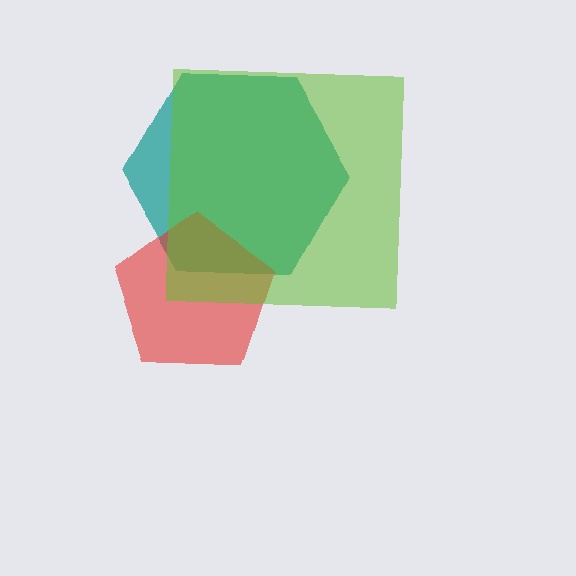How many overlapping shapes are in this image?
There are 3 overlapping shapes in the image.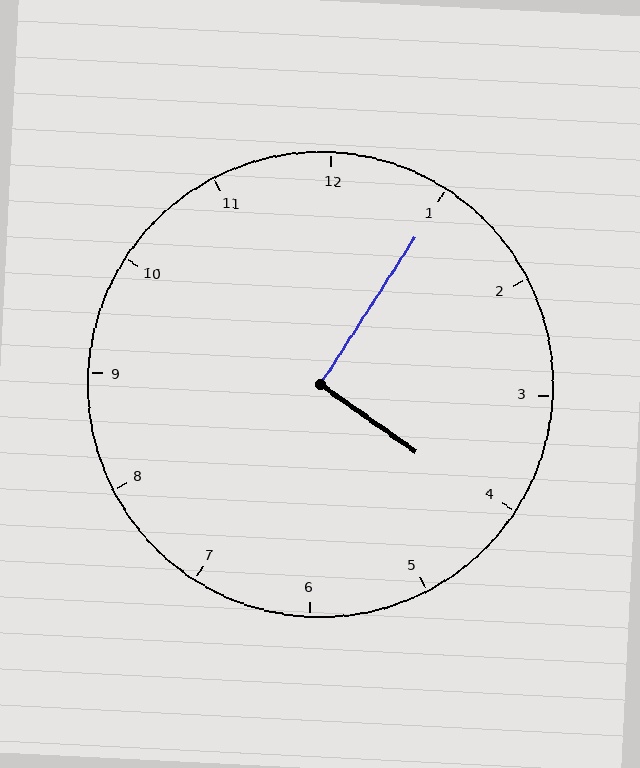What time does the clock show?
4:05.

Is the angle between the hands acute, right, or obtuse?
It is right.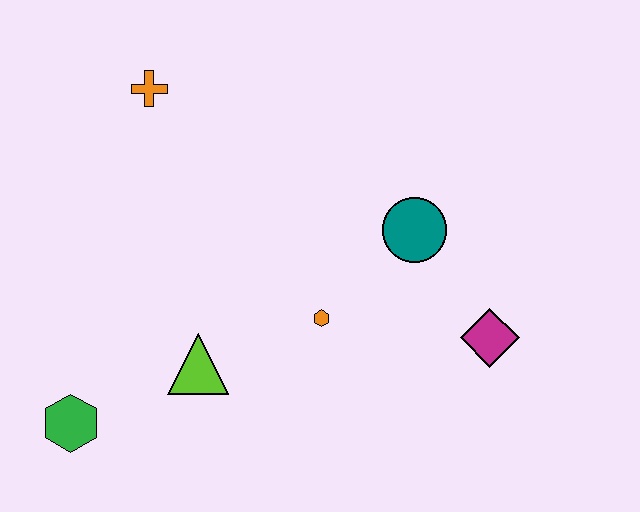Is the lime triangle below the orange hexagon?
Yes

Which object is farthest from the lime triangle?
The magenta diamond is farthest from the lime triangle.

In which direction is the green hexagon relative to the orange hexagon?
The green hexagon is to the left of the orange hexagon.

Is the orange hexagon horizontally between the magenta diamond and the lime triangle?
Yes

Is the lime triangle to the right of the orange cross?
Yes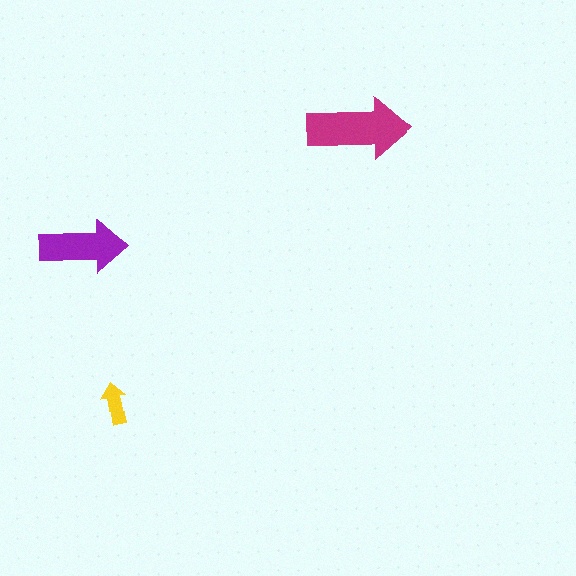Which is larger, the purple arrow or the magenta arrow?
The magenta one.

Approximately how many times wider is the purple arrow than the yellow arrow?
About 2 times wider.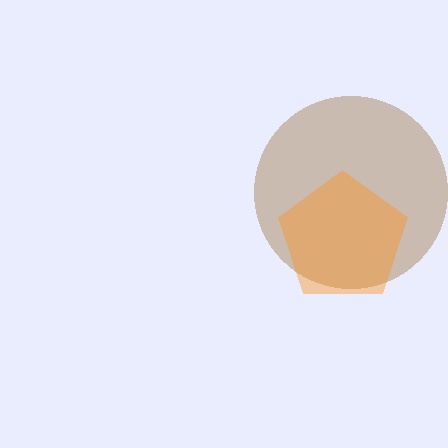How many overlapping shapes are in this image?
There are 2 overlapping shapes in the image.